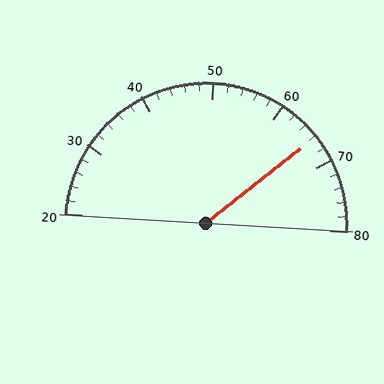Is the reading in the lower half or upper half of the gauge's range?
The reading is in the upper half of the range (20 to 80).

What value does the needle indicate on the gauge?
The needle indicates approximately 66.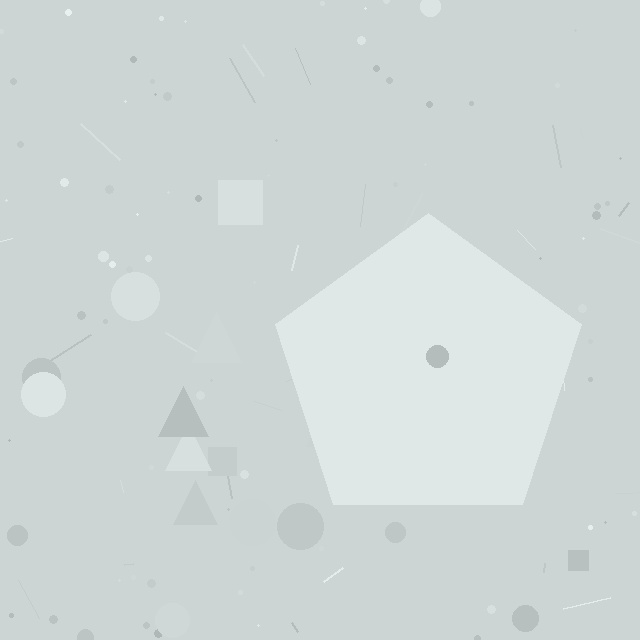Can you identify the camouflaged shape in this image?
The camouflaged shape is a pentagon.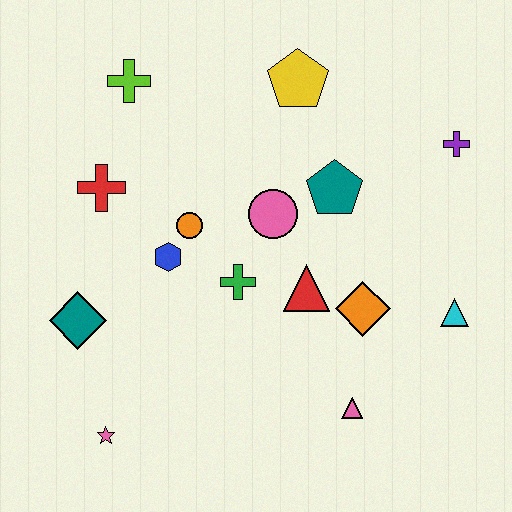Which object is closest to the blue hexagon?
The orange circle is closest to the blue hexagon.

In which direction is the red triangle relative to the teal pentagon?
The red triangle is below the teal pentagon.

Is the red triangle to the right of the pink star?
Yes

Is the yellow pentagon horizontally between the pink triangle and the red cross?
Yes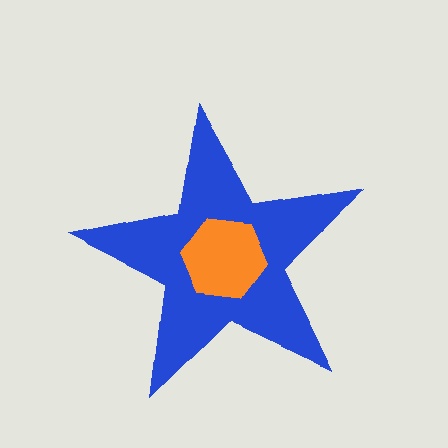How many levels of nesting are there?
2.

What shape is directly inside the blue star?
The orange hexagon.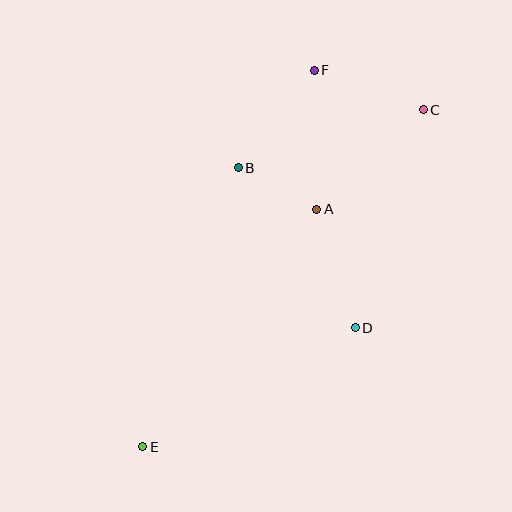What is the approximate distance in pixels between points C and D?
The distance between C and D is approximately 228 pixels.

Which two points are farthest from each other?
Points C and E are farthest from each other.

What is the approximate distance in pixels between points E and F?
The distance between E and F is approximately 414 pixels.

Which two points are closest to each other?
Points A and B are closest to each other.